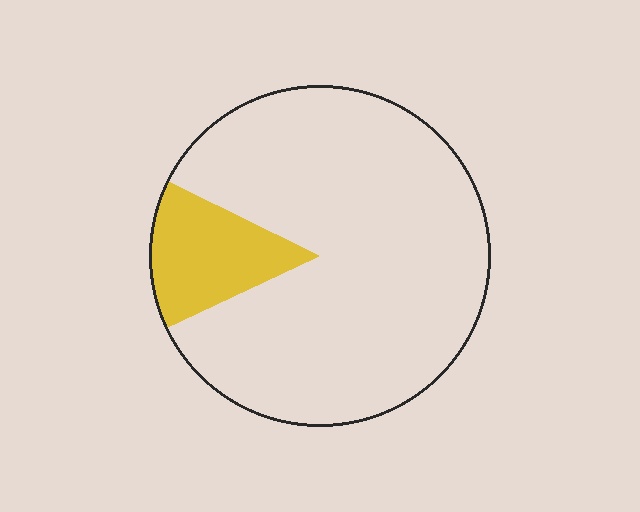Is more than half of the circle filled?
No.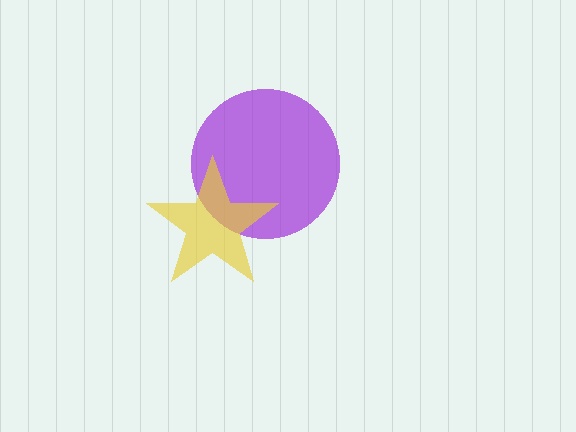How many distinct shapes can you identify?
There are 2 distinct shapes: a purple circle, a yellow star.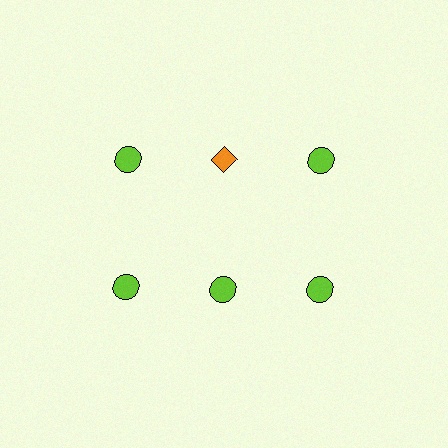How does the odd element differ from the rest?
It differs in both color (orange instead of lime) and shape (diamond instead of circle).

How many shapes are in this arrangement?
There are 6 shapes arranged in a grid pattern.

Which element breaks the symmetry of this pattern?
The orange diamond in the top row, second from left column breaks the symmetry. All other shapes are lime circles.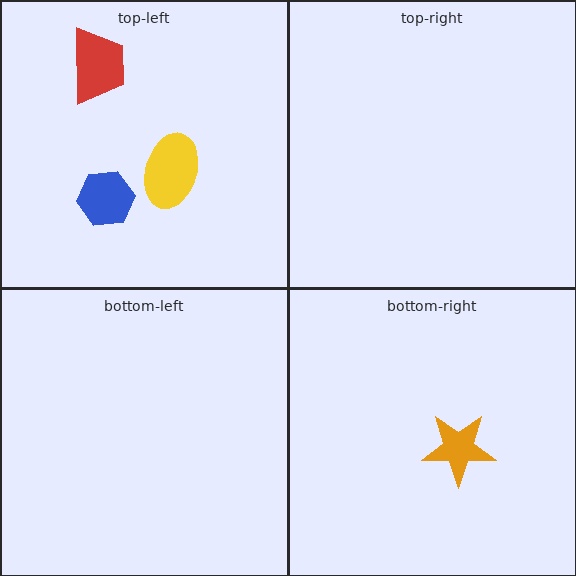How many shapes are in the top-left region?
3.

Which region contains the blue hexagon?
The top-left region.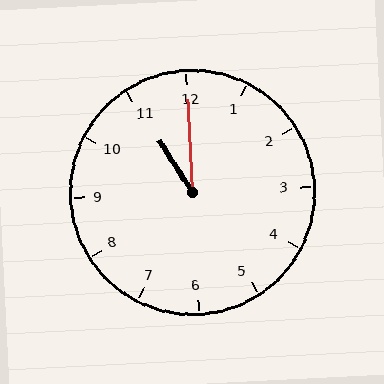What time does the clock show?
11:00.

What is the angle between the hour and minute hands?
Approximately 30 degrees.